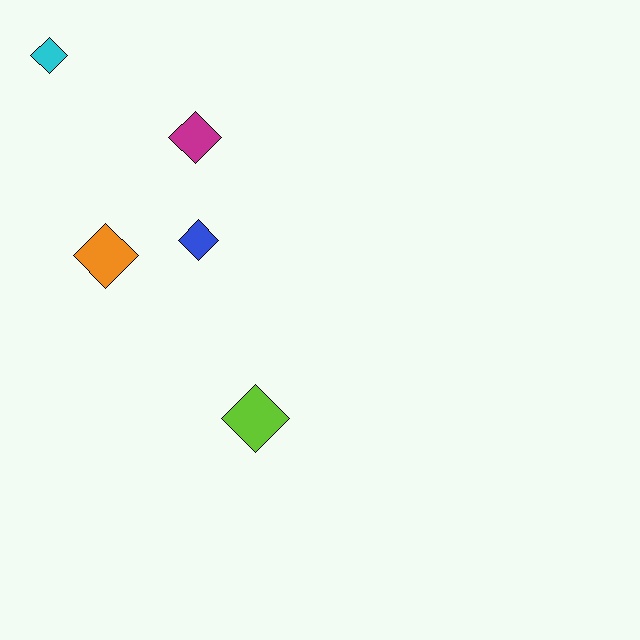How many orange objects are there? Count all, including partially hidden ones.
There is 1 orange object.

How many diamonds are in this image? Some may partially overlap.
There are 5 diamonds.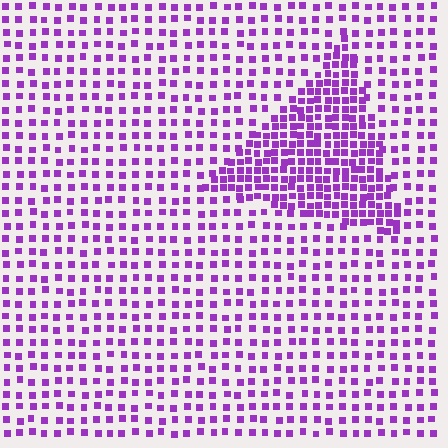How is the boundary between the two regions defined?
The boundary is defined by a change in element density (approximately 2.2x ratio). All elements are the same color, size, and shape.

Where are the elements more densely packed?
The elements are more densely packed inside the triangle boundary.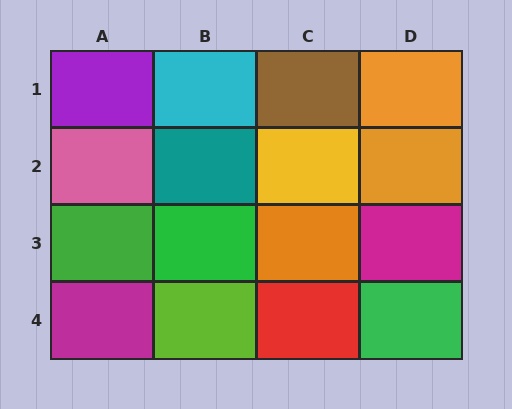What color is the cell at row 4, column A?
Magenta.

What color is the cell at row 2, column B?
Teal.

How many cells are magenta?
2 cells are magenta.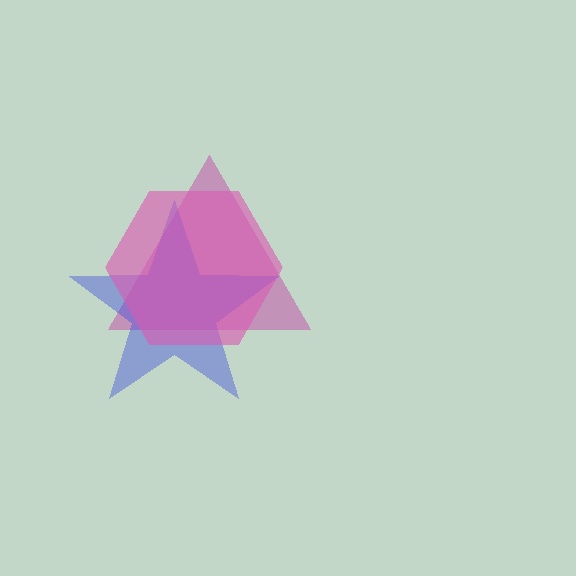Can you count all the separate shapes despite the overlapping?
Yes, there are 3 separate shapes.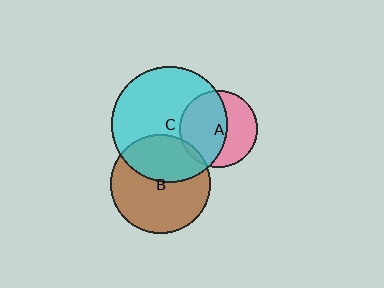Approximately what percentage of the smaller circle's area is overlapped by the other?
Approximately 5%.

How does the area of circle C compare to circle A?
Approximately 2.2 times.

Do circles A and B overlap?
Yes.